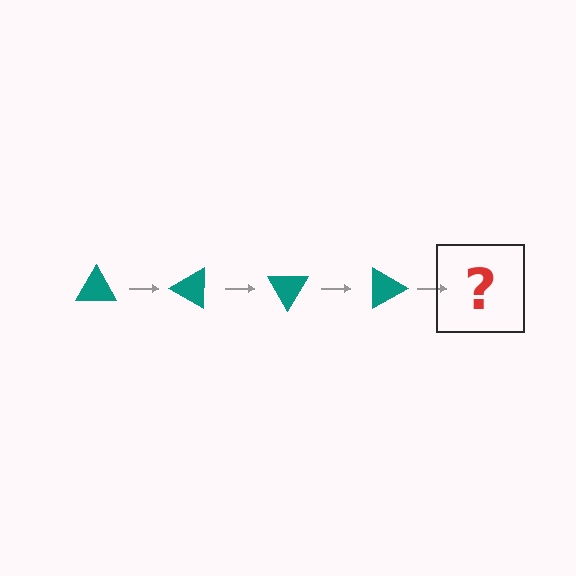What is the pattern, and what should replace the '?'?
The pattern is that the triangle rotates 30 degrees each step. The '?' should be a teal triangle rotated 120 degrees.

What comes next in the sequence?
The next element should be a teal triangle rotated 120 degrees.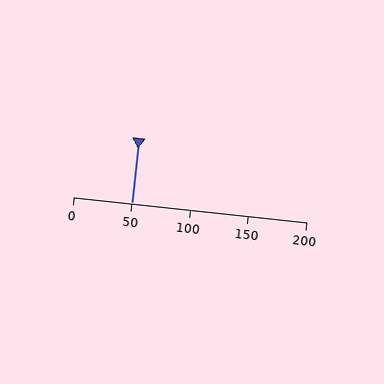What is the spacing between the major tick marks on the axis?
The major ticks are spaced 50 apart.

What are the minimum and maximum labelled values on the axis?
The axis runs from 0 to 200.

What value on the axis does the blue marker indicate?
The marker indicates approximately 50.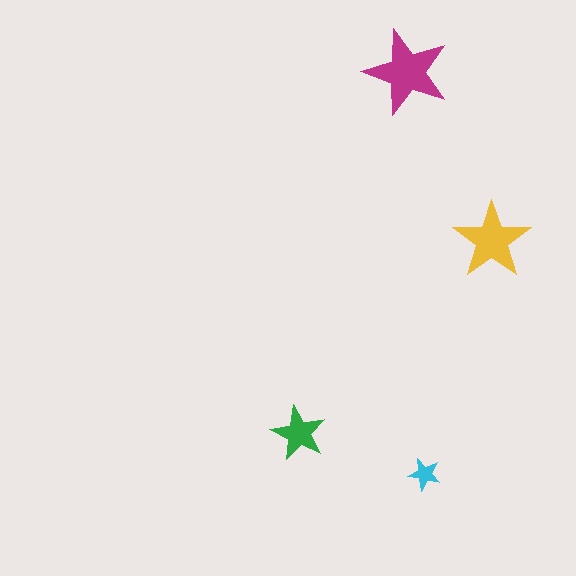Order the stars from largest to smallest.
the magenta one, the yellow one, the green one, the cyan one.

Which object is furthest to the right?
The yellow star is rightmost.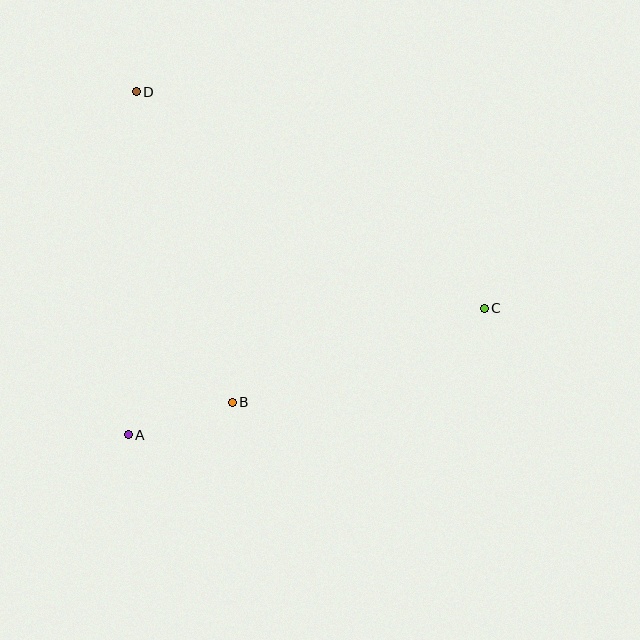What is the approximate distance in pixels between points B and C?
The distance between B and C is approximately 269 pixels.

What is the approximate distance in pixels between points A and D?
The distance between A and D is approximately 343 pixels.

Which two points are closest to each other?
Points A and B are closest to each other.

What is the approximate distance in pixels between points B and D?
The distance between B and D is approximately 325 pixels.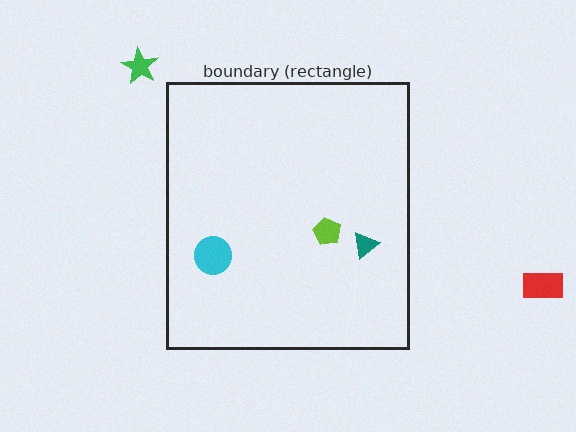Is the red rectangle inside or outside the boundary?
Outside.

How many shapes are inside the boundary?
3 inside, 2 outside.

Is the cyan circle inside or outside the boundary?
Inside.